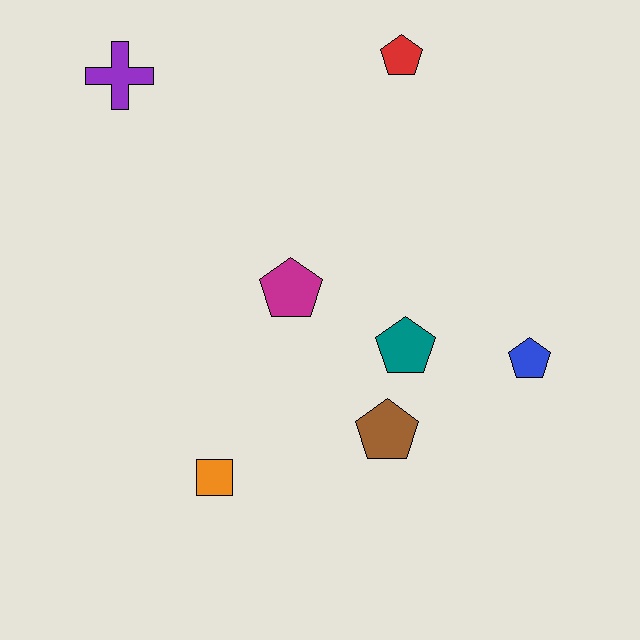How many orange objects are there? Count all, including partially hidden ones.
There is 1 orange object.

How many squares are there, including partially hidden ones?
There is 1 square.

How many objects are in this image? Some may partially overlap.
There are 7 objects.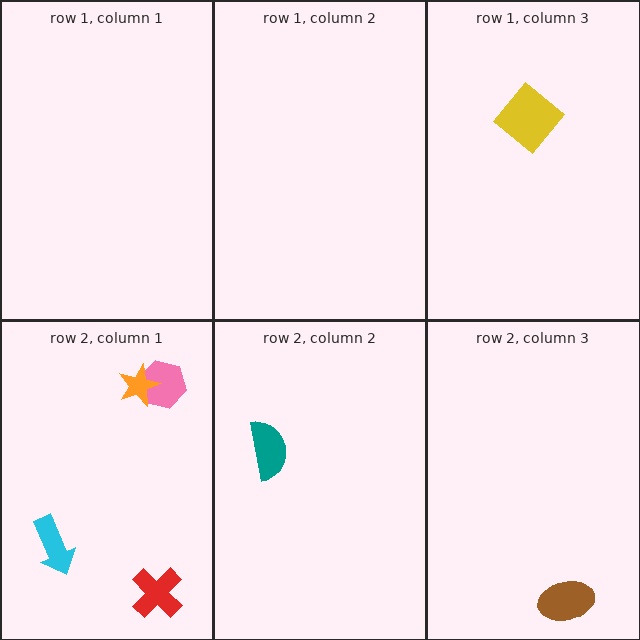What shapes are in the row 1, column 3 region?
The yellow diamond.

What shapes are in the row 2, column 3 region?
The brown ellipse.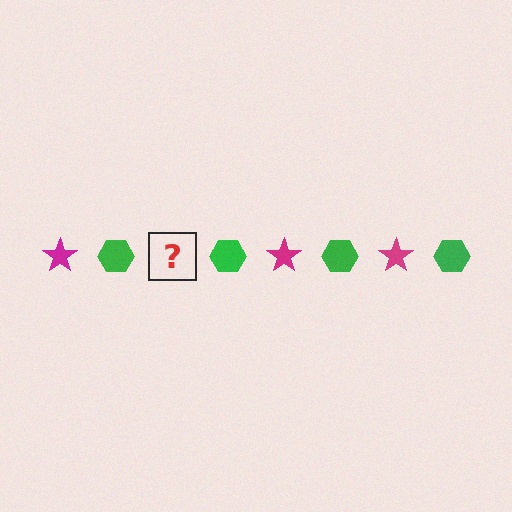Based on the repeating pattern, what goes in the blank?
The blank should be a magenta star.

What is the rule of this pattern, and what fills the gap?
The rule is that the pattern alternates between magenta star and green hexagon. The gap should be filled with a magenta star.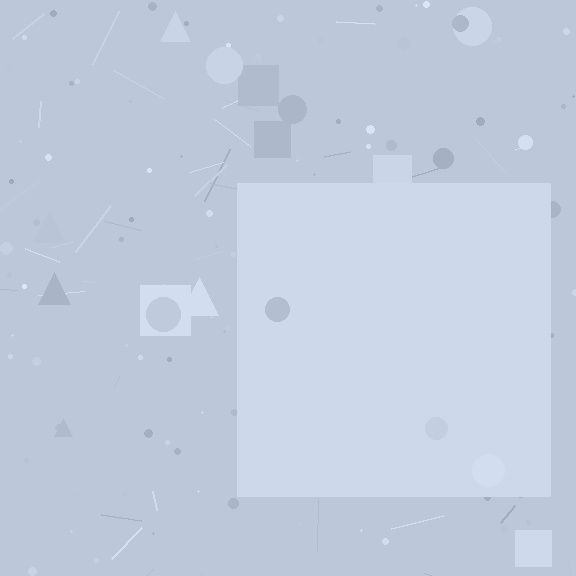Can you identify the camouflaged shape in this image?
The camouflaged shape is a square.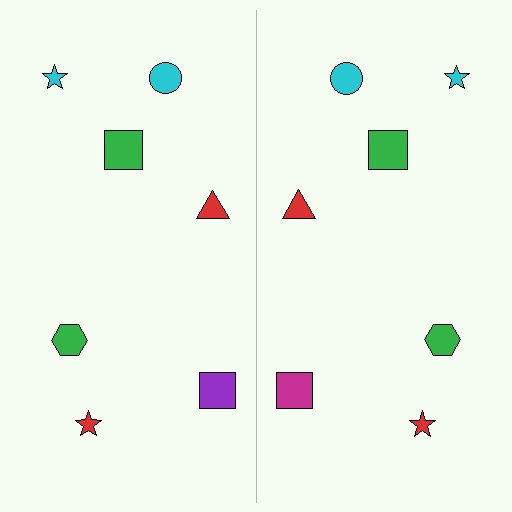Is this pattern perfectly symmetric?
No, the pattern is not perfectly symmetric. The magenta square on the right side breaks the symmetry — its mirror counterpart is purple.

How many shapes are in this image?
There are 14 shapes in this image.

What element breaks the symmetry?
The magenta square on the right side breaks the symmetry — its mirror counterpart is purple.